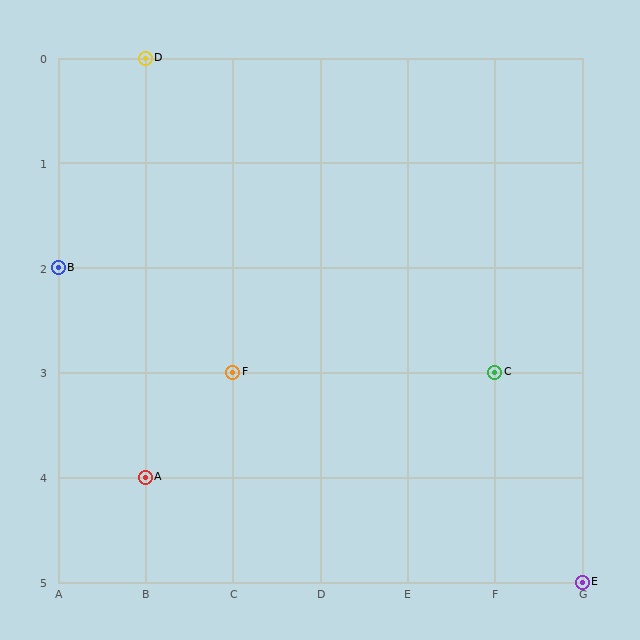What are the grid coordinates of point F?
Point F is at grid coordinates (C, 3).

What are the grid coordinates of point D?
Point D is at grid coordinates (B, 0).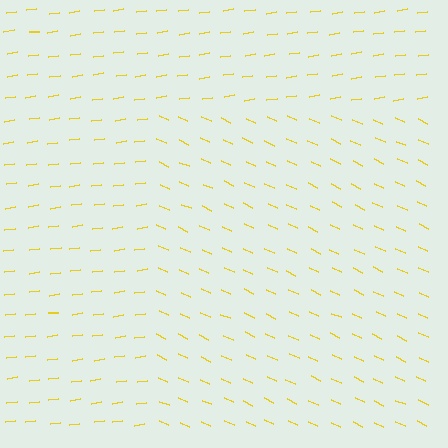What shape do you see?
I see a rectangle.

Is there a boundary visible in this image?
Yes, there is a texture boundary formed by a change in line orientation.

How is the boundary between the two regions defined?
The boundary is defined purely by a change in line orientation (approximately 32 degrees difference). All lines are the same color and thickness.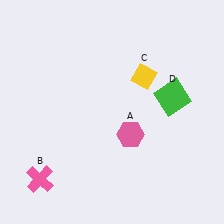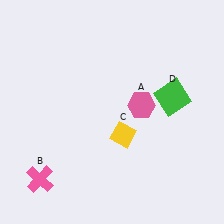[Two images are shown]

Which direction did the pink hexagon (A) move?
The pink hexagon (A) moved up.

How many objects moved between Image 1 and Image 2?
2 objects moved between the two images.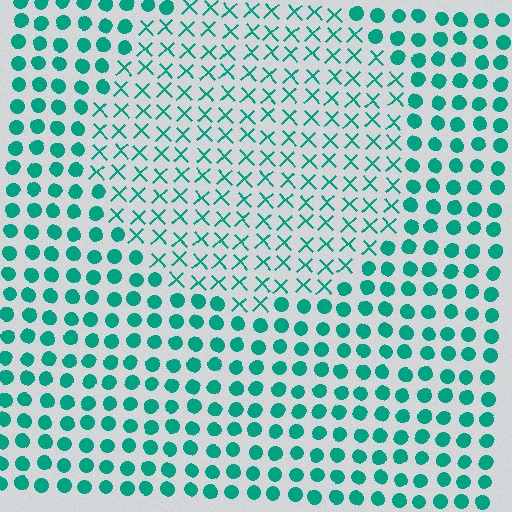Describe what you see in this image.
The image is filled with small teal elements arranged in a uniform grid. A circle-shaped region contains X marks, while the surrounding area contains circles. The boundary is defined purely by the change in element shape.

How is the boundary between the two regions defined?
The boundary is defined by a change in element shape: X marks inside vs. circles outside. All elements share the same color and spacing.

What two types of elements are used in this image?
The image uses X marks inside the circle region and circles outside it.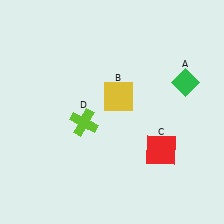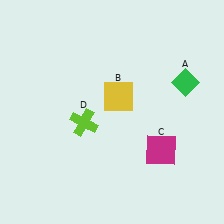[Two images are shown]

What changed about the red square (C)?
In Image 1, C is red. In Image 2, it changed to magenta.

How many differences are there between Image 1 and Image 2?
There is 1 difference between the two images.